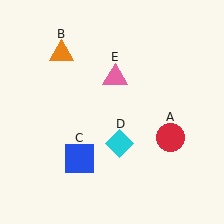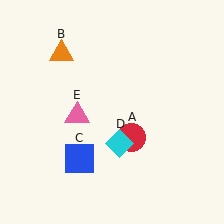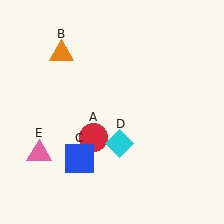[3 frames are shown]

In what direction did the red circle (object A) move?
The red circle (object A) moved left.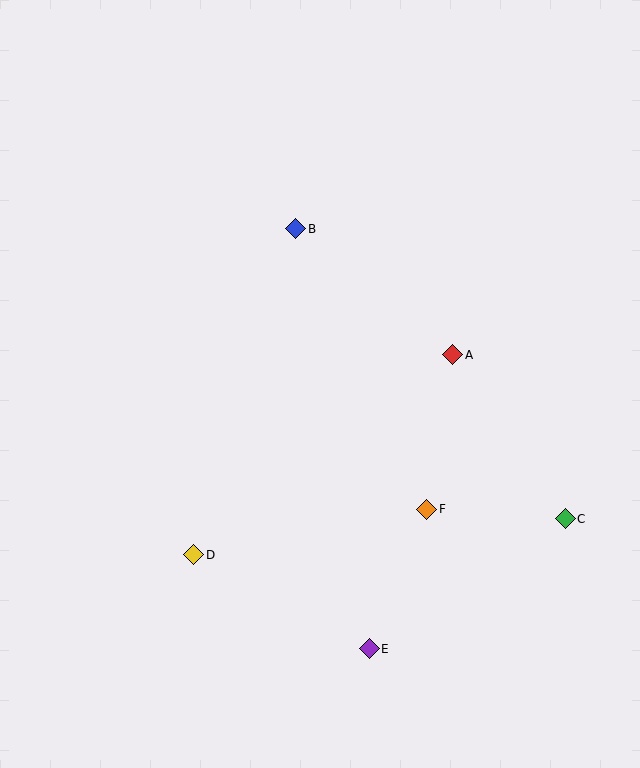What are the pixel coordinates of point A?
Point A is at (453, 355).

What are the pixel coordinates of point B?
Point B is at (296, 229).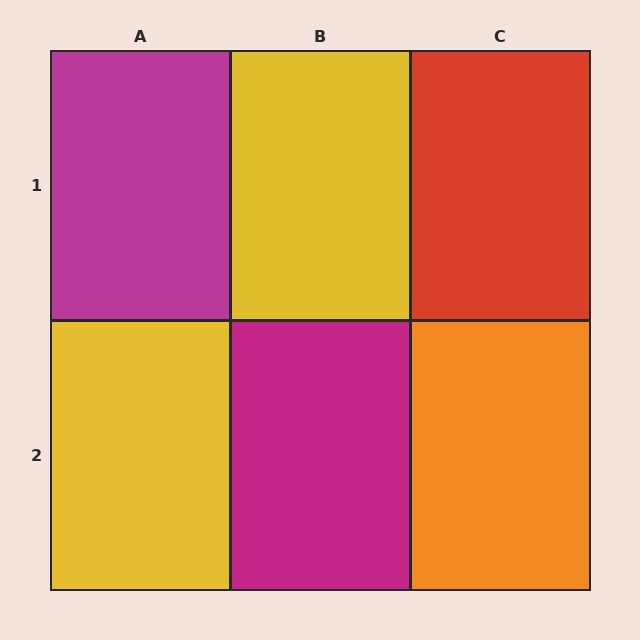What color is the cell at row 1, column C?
Red.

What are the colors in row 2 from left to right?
Yellow, magenta, orange.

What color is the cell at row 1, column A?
Magenta.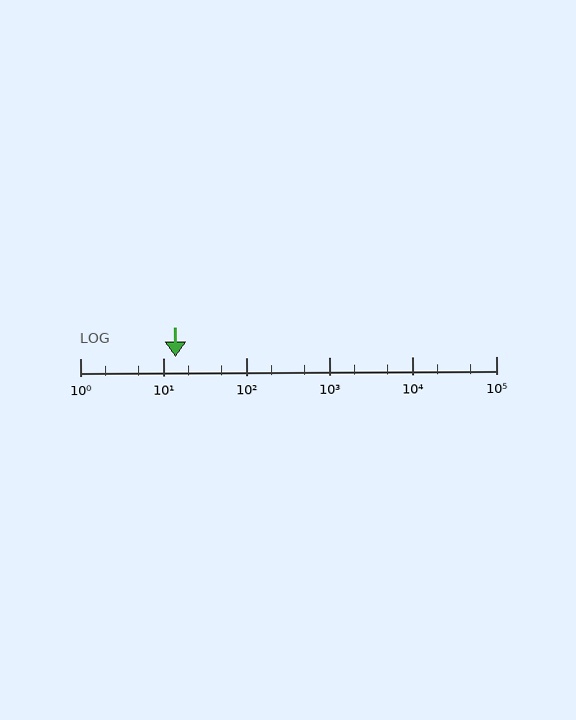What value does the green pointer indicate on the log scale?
The pointer indicates approximately 14.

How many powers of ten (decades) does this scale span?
The scale spans 5 decades, from 1 to 100000.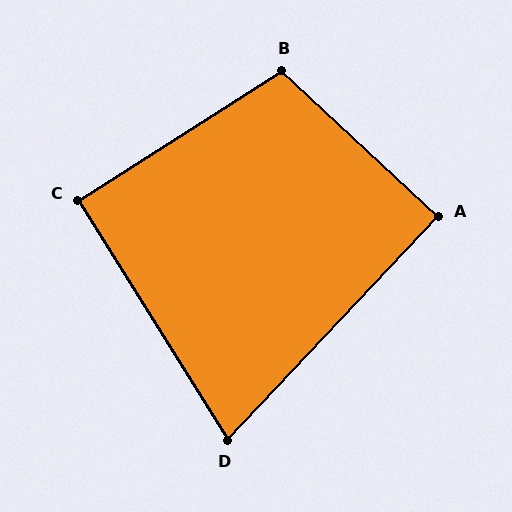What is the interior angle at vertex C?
Approximately 91 degrees (approximately right).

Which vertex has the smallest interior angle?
D, at approximately 75 degrees.